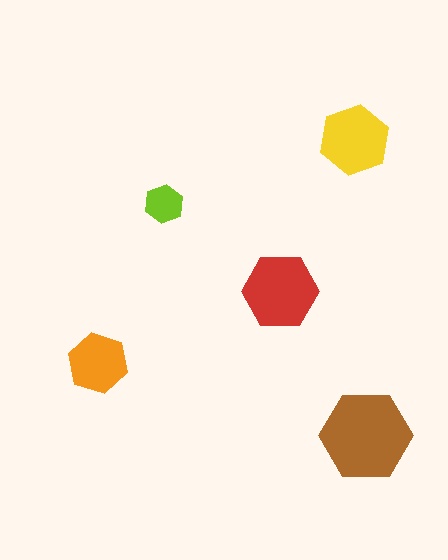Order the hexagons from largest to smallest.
the brown one, the red one, the yellow one, the orange one, the lime one.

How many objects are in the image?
There are 5 objects in the image.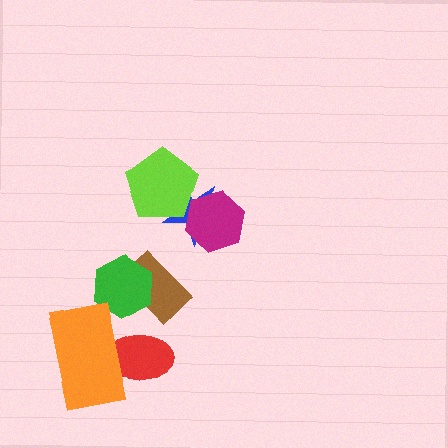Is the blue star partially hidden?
Yes, it is partially covered by another shape.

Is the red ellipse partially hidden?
Yes, it is partially covered by another shape.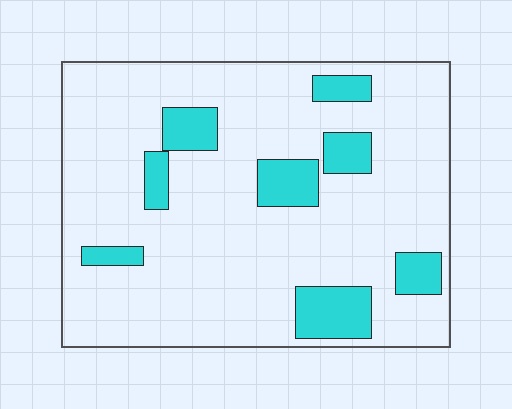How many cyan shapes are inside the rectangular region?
8.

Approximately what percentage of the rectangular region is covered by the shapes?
Approximately 15%.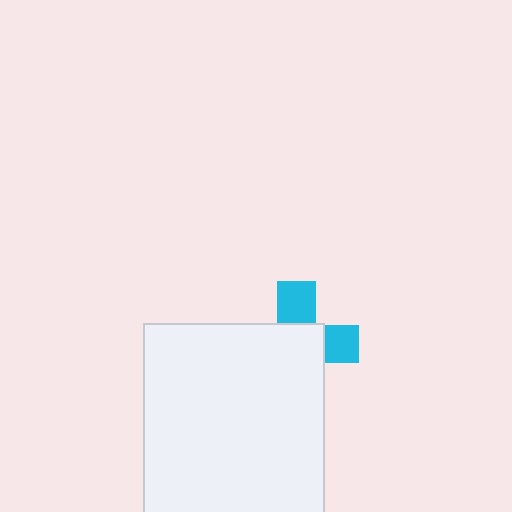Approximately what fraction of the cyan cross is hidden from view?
Roughly 64% of the cyan cross is hidden behind the white rectangle.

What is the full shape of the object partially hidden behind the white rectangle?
The partially hidden object is a cyan cross.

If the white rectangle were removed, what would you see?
You would see the complete cyan cross.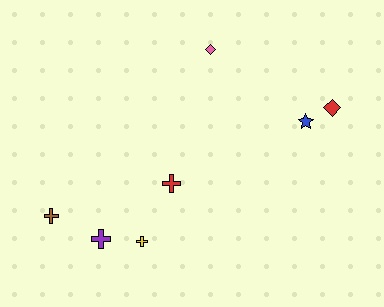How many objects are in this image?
There are 7 objects.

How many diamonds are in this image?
There are 2 diamonds.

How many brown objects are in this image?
There is 1 brown object.